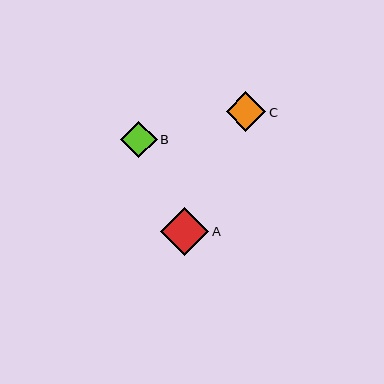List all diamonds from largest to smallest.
From largest to smallest: A, C, B.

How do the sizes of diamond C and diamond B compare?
Diamond C and diamond B are approximately the same size.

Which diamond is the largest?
Diamond A is the largest with a size of approximately 48 pixels.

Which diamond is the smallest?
Diamond B is the smallest with a size of approximately 37 pixels.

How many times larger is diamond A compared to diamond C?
Diamond A is approximately 1.2 times the size of diamond C.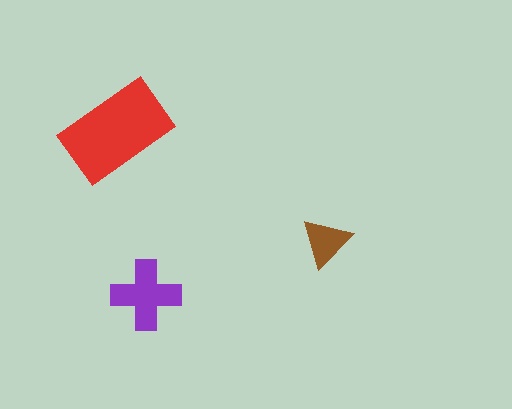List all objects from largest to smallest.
The red rectangle, the purple cross, the brown triangle.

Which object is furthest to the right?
The brown triangle is rightmost.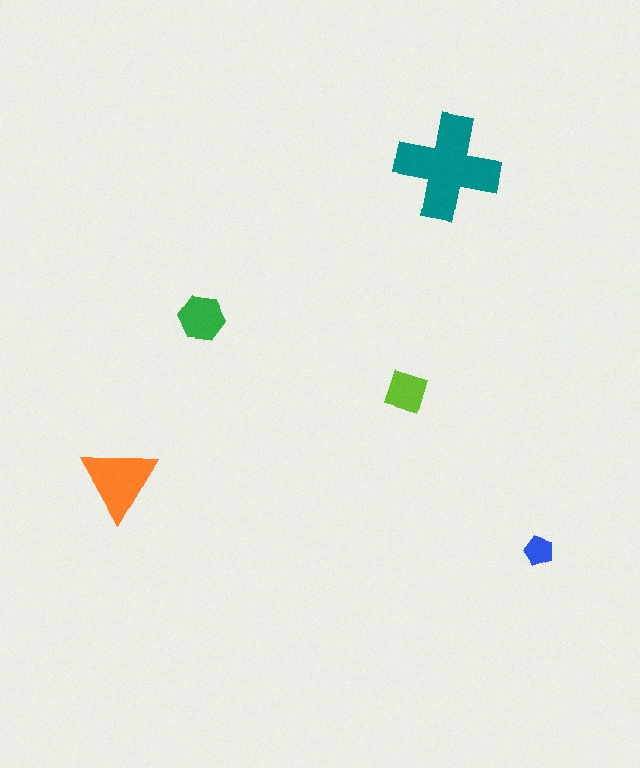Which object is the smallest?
The blue pentagon.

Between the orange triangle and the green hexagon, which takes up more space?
The orange triangle.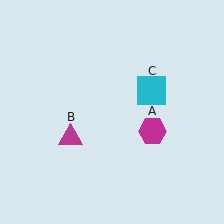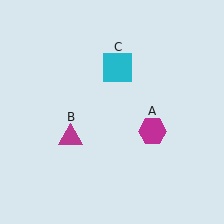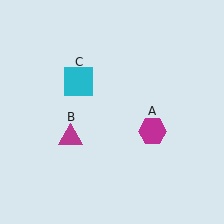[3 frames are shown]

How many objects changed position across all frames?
1 object changed position: cyan square (object C).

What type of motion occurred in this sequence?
The cyan square (object C) rotated counterclockwise around the center of the scene.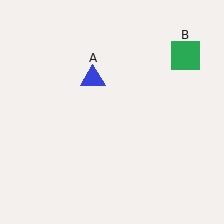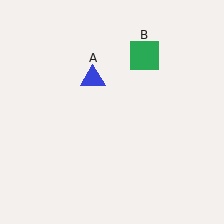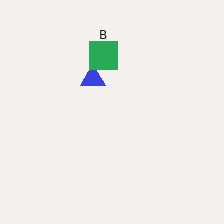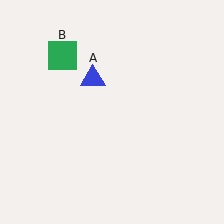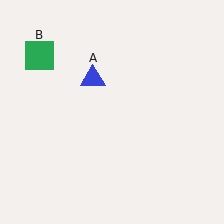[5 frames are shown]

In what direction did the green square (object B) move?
The green square (object B) moved left.